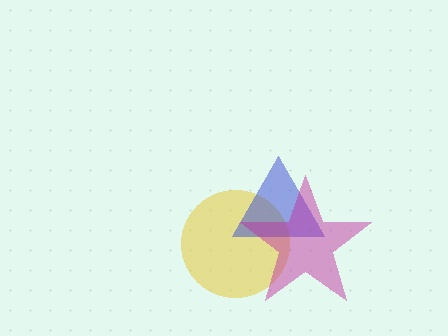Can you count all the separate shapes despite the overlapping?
Yes, there are 3 separate shapes.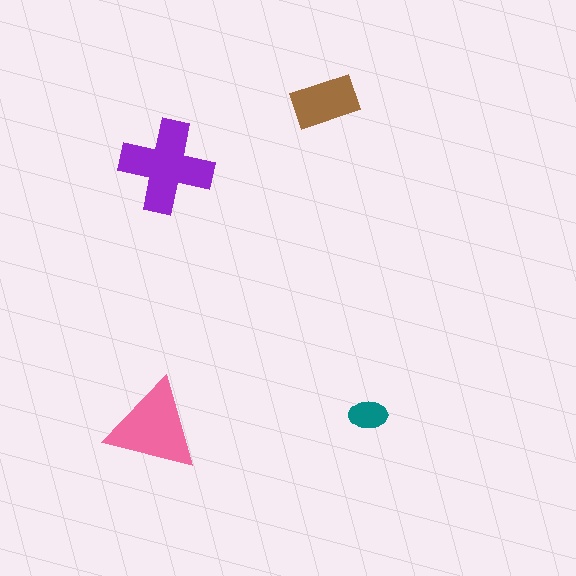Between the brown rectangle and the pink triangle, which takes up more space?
The pink triangle.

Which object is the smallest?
The teal ellipse.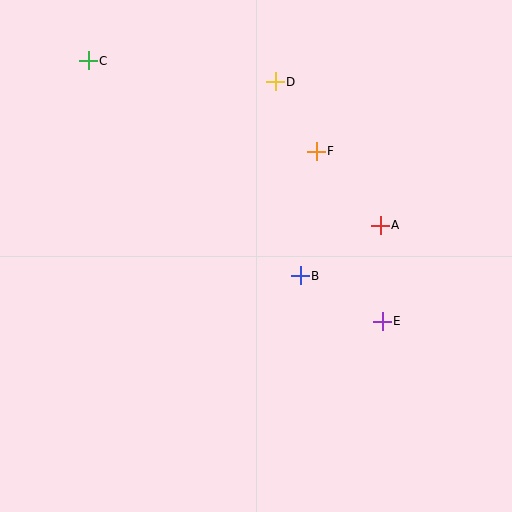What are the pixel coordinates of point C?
Point C is at (88, 61).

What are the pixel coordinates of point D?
Point D is at (275, 82).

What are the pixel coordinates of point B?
Point B is at (300, 276).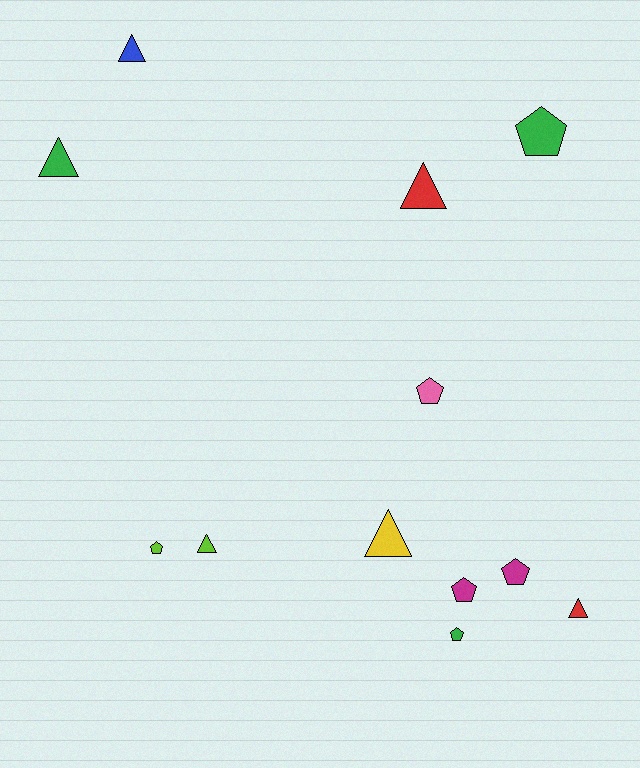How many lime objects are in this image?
There are 2 lime objects.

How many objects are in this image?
There are 12 objects.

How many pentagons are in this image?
There are 6 pentagons.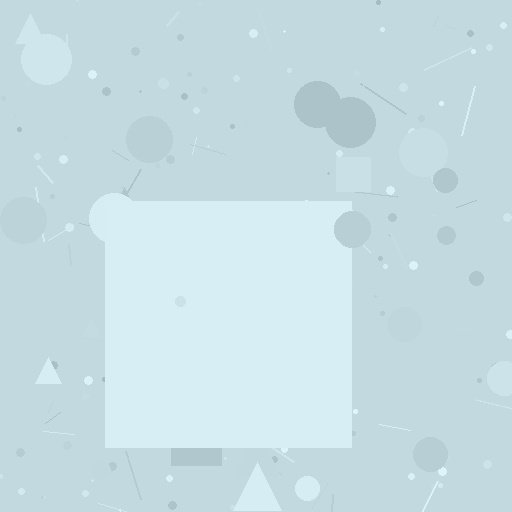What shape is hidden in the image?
A square is hidden in the image.